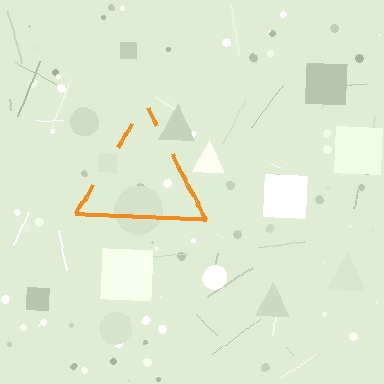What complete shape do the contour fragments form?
The contour fragments form a triangle.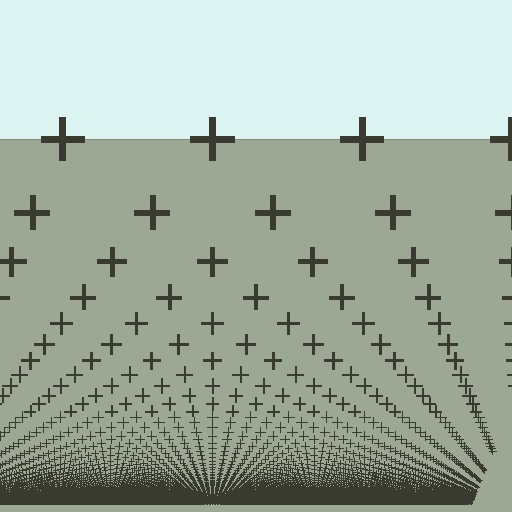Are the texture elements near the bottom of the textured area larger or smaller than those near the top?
Smaller. The gradient is inverted — elements near the bottom are smaller and denser.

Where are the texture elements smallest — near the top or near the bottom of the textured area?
Near the bottom.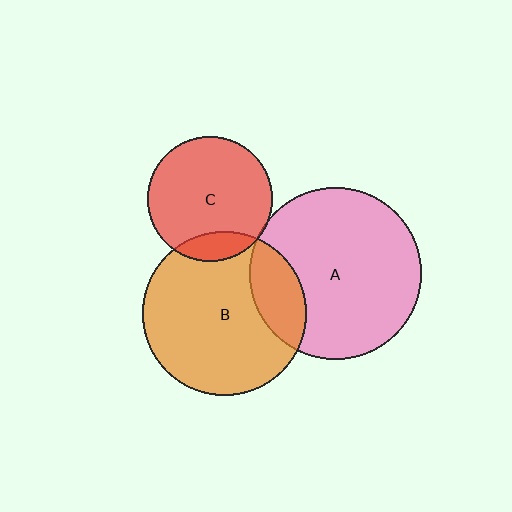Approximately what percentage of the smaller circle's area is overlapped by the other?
Approximately 15%.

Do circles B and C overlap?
Yes.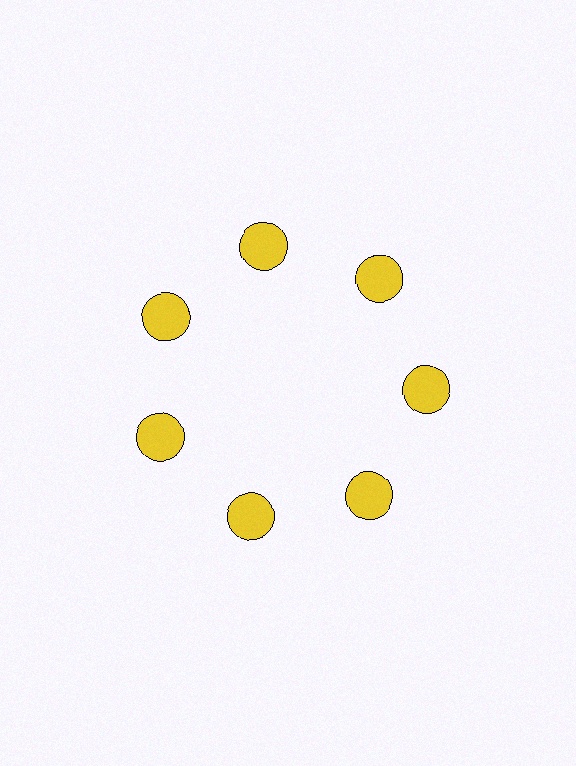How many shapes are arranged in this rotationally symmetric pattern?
There are 7 shapes, arranged in 7 groups of 1.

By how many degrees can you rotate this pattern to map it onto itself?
The pattern maps onto itself every 51 degrees of rotation.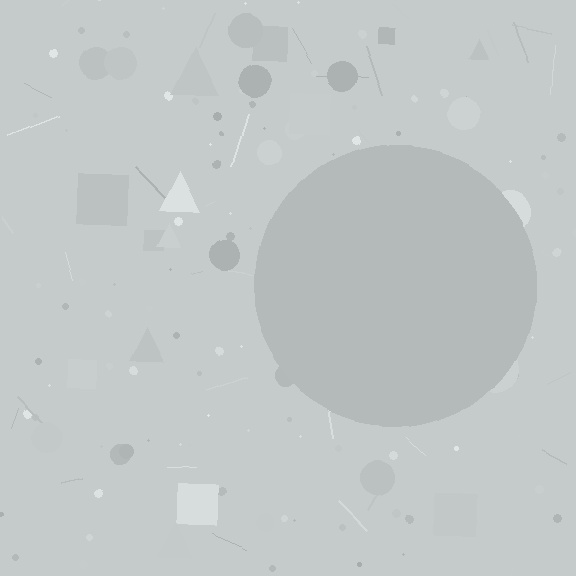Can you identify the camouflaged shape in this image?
The camouflaged shape is a circle.